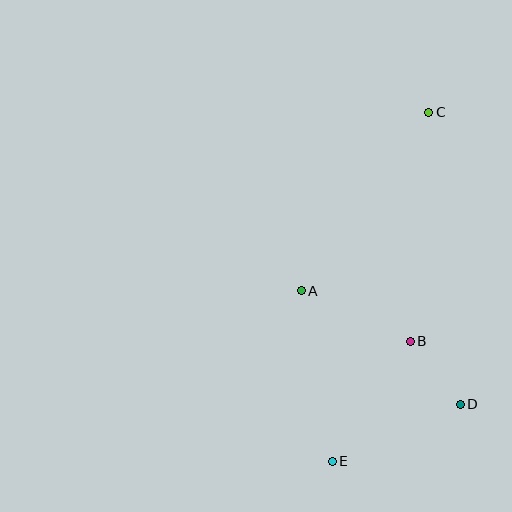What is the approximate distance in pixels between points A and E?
The distance between A and E is approximately 173 pixels.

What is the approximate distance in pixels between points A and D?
The distance between A and D is approximately 195 pixels.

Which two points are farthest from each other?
Points C and E are farthest from each other.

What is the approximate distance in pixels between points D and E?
The distance between D and E is approximately 140 pixels.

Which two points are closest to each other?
Points B and D are closest to each other.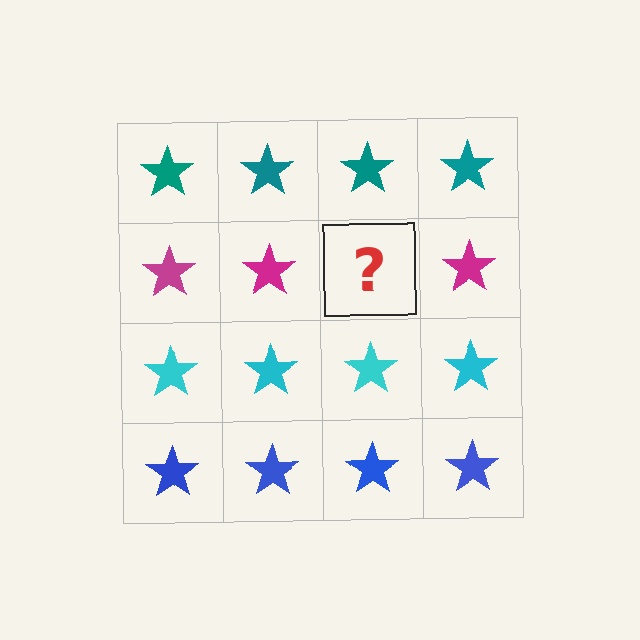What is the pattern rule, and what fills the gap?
The rule is that each row has a consistent color. The gap should be filled with a magenta star.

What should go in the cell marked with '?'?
The missing cell should contain a magenta star.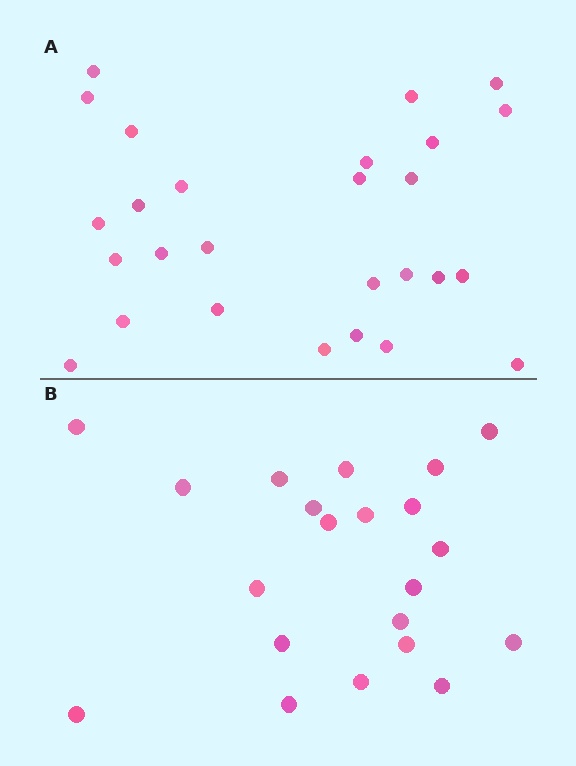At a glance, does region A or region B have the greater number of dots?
Region A (the top region) has more dots.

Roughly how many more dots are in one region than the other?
Region A has about 6 more dots than region B.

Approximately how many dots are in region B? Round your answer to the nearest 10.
About 20 dots. (The exact count is 21, which rounds to 20.)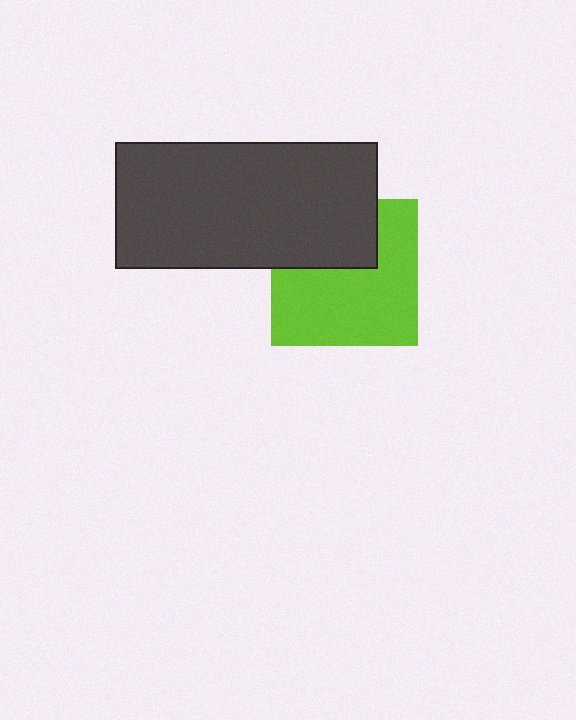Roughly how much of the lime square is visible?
Most of it is visible (roughly 65%).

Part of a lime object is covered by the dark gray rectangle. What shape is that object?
It is a square.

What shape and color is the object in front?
The object in front is a dark gray rectangle.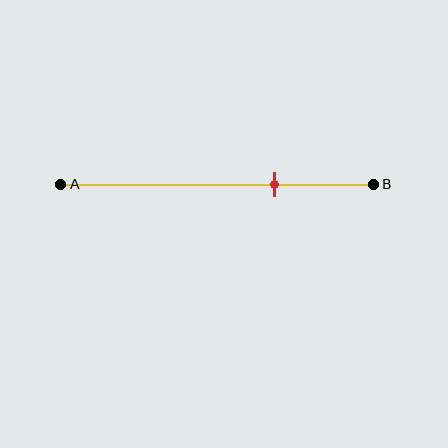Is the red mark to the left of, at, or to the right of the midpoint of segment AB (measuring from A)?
The red mark is to the right of the midpoint of segment AB.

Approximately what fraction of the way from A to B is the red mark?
The red mark is approximately 70% of the way from A to B.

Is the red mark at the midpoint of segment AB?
No, the mark is at about 70% from A, not at the 50% midpoint.